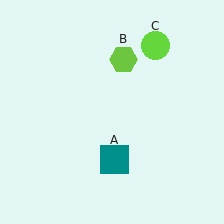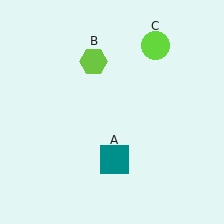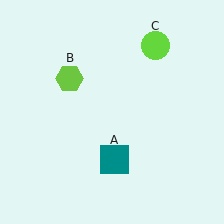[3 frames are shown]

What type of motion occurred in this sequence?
The lime hexagon (object B) rotated counterclockwise around the center of the scene.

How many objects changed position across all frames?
1 object changed position: lime hexagon (object B).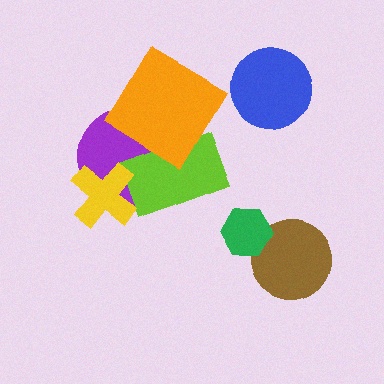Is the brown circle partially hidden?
Yes, it is partially covered by another shape.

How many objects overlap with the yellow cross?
2 objects overlap with the yellow cross.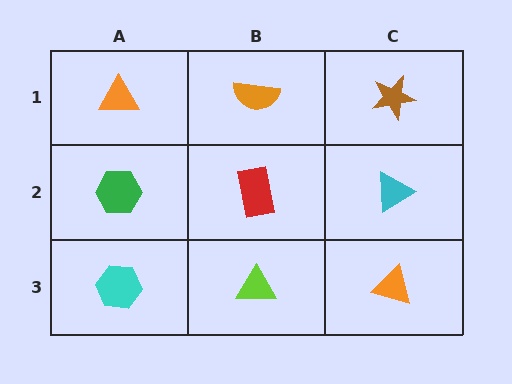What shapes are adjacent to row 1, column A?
A green hexagon (row 2, column A), an orange semicircle (row 1, column B).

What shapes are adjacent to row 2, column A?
An orange triangle (row 1, column A), a cyan hexagon (row 3, column A), a red rectangle (row 2, column B).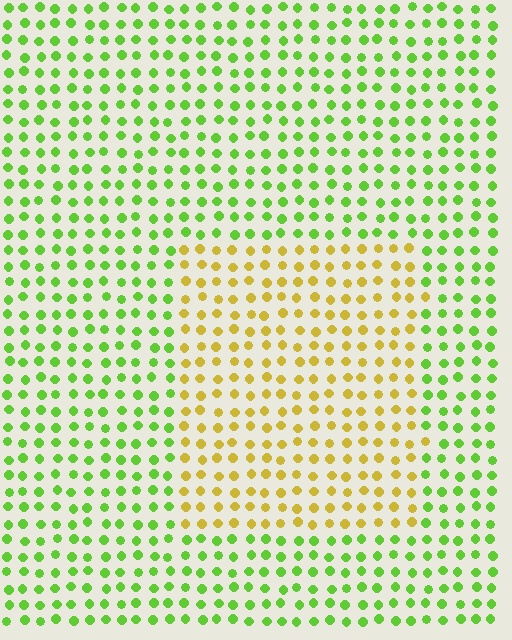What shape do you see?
I see a rectangle.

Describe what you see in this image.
The image is filled with small lime elements in a uniform arrangement. A rectangle-shaped region is visible where the elements are tinted to a slightly different hue, forming a subtle color boundary.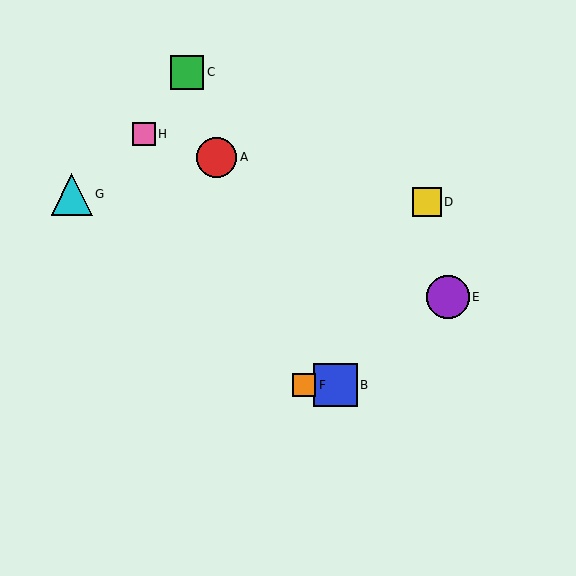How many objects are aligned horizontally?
2 objects (B, F) are aligned horizontally.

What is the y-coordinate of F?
Object F is at y≈385.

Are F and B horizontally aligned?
Yes, both are at y≈385.